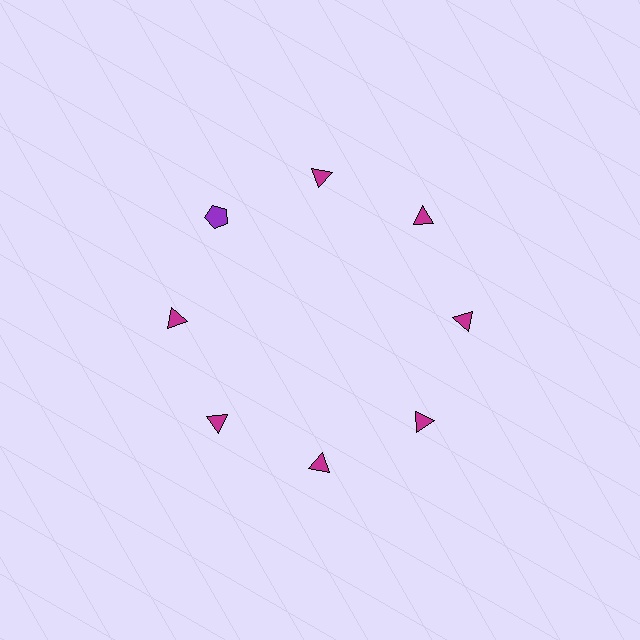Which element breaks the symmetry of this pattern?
The purple pentagon at roughly the 10 o'clock position breaks the symmetry. All other shapes are magenta triangles.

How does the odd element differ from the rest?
It differs in both color (purple instead of magenta) and shape (pentagon instead of triangle).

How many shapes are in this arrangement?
There are 8 shapes arranged in a ring pattern.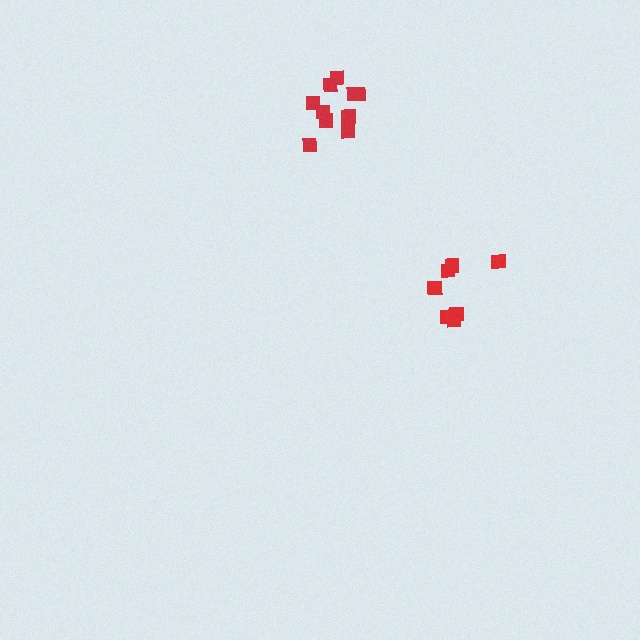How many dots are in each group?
Group 1: 7 dots, Group 2: 10 dots (17 total).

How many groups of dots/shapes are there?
There are 2 groups.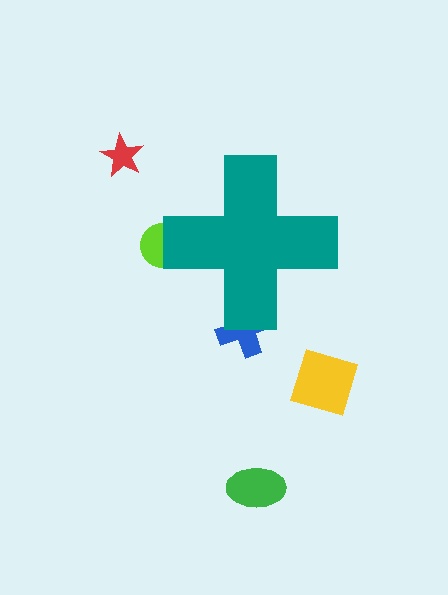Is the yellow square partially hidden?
No, the yellow square is fully visible.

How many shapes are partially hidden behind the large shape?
2 shapes are partially hidden.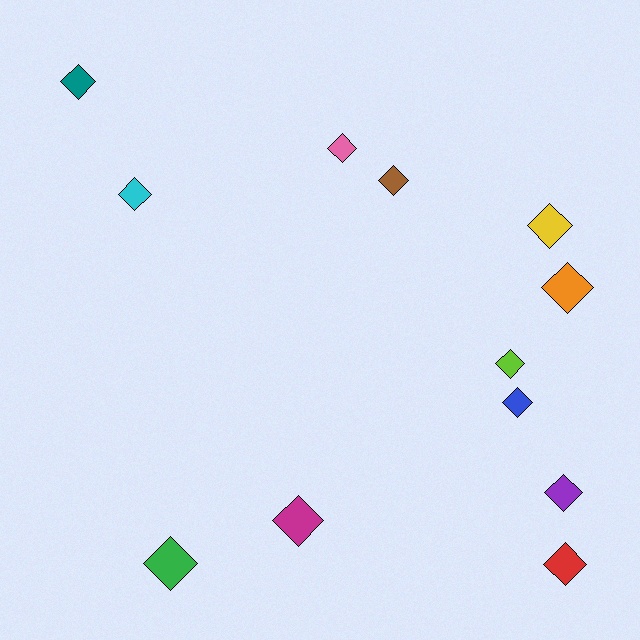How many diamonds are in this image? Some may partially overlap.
There are 12 diamonds.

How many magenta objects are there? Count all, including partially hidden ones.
There is 1 magenta object.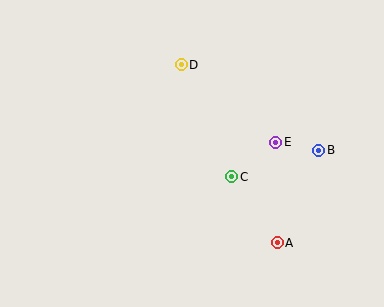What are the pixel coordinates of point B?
Point B is at (319, 150).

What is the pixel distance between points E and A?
The distance between E and A is 100 pixels.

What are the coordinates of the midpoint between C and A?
The midpoint between C and A is at (254, 210).